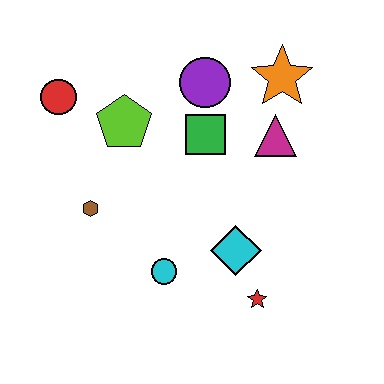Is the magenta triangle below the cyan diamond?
No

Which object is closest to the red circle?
The lime pentagon is closest to the red circle.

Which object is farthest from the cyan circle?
The orange star is farthest from the cyan circle.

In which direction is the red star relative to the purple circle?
The red star is below the purple circle.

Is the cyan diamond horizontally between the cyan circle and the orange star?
Yes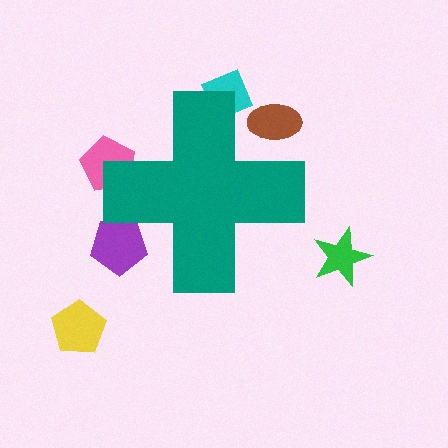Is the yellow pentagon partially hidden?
No, the yellow pentagon is fully visible.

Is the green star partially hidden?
No, the green star is fully visible.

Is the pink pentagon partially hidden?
Yes, the pink pentagon is partially hidden behind the teal cross.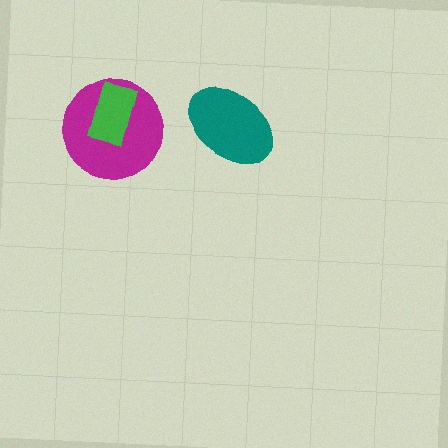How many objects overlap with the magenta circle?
1 object overlaps with the magenta circle.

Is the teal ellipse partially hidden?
No, no other shape covers it.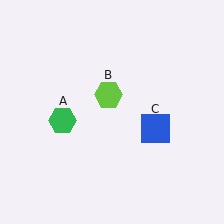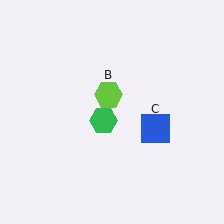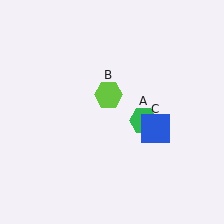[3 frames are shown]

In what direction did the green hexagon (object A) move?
The green hexagon (object A) moved right.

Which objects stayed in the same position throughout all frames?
Lime hexagon (object B) and blue square (object C) remained stationary.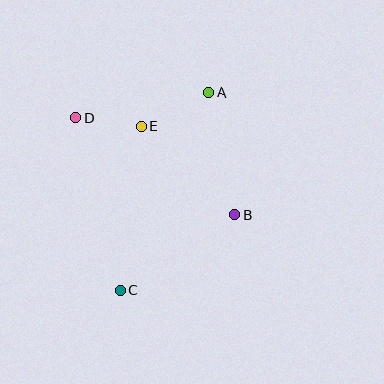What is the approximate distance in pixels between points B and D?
The distance between B and D is approximately 186 pixels.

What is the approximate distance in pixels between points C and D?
The distance between C and D is approximately 178 pixels.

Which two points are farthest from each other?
Points A and C are farthest from each other.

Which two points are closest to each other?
Points D and E are closest to each other.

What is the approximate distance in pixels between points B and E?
The distance between B and E is approximately 128 pixels.